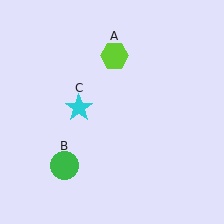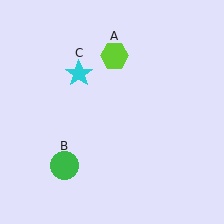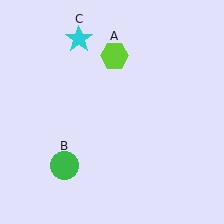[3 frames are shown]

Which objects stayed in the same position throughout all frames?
Lime hexagon (object A) and green circle (object B) remained stationary.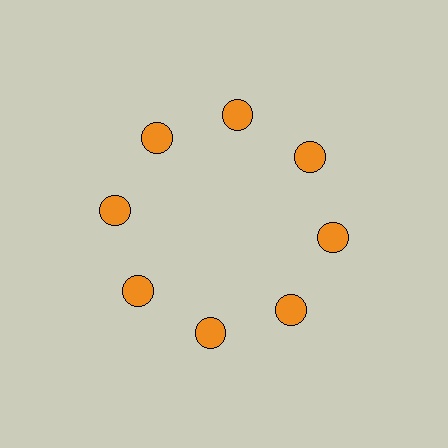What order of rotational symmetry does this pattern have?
This pattern has 8-fold rotational symmetry.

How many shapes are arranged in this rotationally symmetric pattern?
There are 8 shapes, arranged in 8 groups of 1.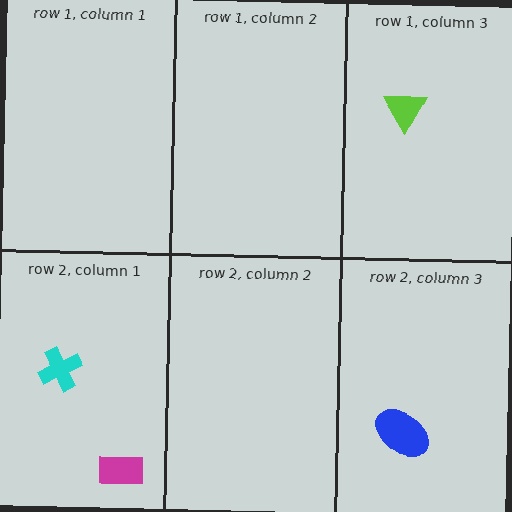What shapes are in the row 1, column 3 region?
The lime triangle.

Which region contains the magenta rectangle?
The row 2, column 1 region.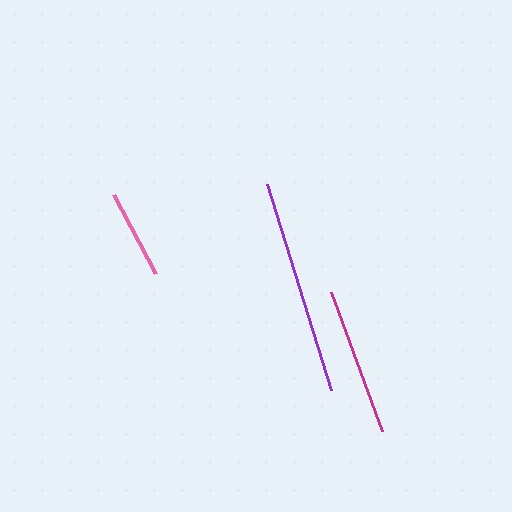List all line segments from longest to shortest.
From longest to shortest: purple, magenta, pink.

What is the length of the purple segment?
The purple segment is approximately 216 pixels long.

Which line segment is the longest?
The purple line is the longest at approximately 216 pixels.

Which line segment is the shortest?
The pink line is the shortest at approximately 89 pixels.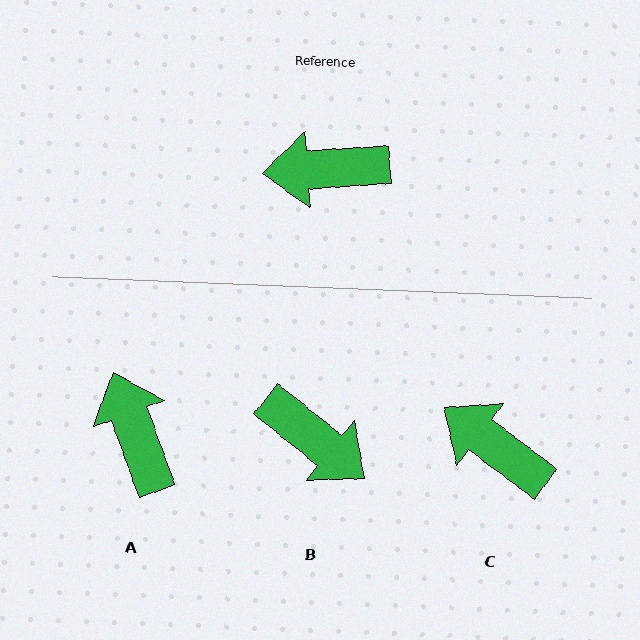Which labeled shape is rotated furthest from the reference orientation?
B, about 137 degrees away.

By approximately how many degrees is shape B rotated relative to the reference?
Approximately 137 degrees counter-clockwise.